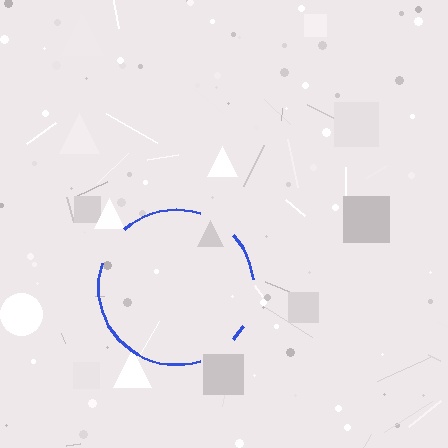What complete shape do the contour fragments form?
The contour fragments form a circle.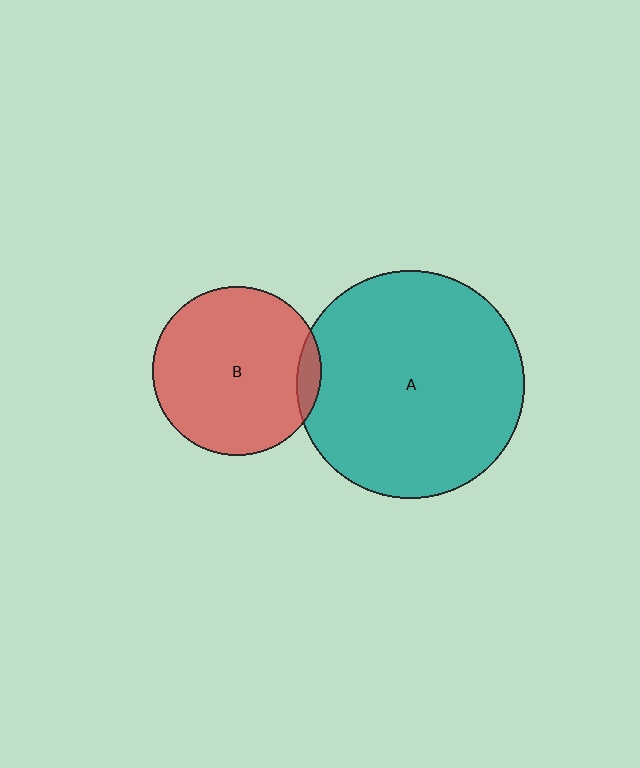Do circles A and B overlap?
Yes.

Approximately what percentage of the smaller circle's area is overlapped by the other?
Approximately 5%.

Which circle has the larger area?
Circle A (teal).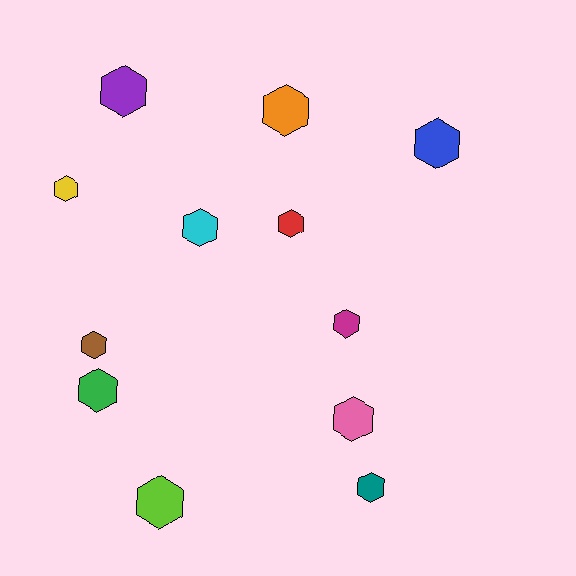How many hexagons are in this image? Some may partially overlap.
There are 12 hexagons.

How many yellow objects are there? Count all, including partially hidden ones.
There is 1 yellow object.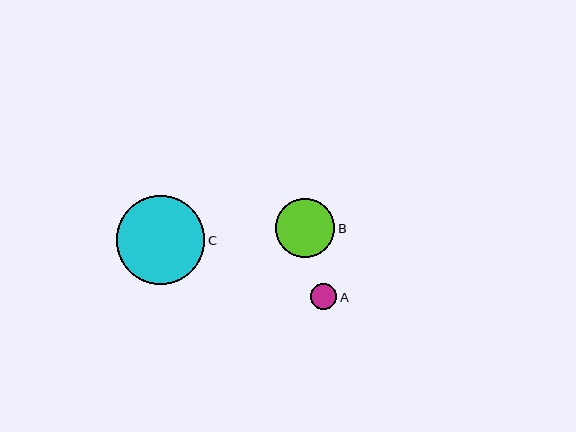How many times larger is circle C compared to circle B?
Circle C is approximately 1.5 times the size of circle B.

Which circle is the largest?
Circle C is the largest with a size of approximately 88 pixels.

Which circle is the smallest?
Circle A is the smallest with a size of approximately 26 pixels.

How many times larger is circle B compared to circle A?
Circle B is approximately 2.2 times the size of circle A.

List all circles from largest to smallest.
From largest to smallest: C, B, A.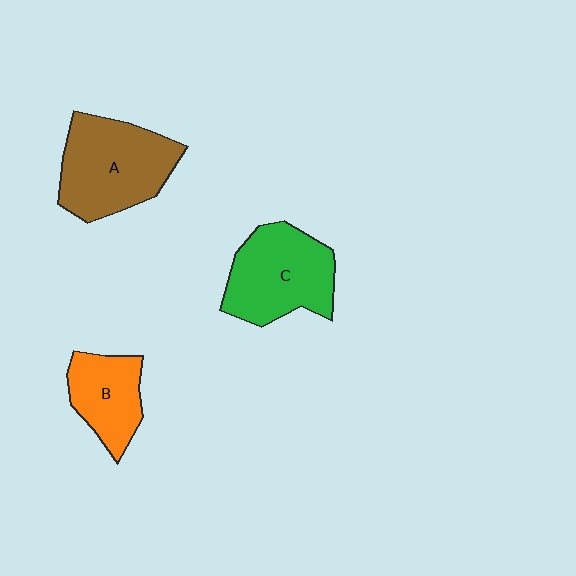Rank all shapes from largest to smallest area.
From largest to smallest: A (brown), C (green), B (orange).